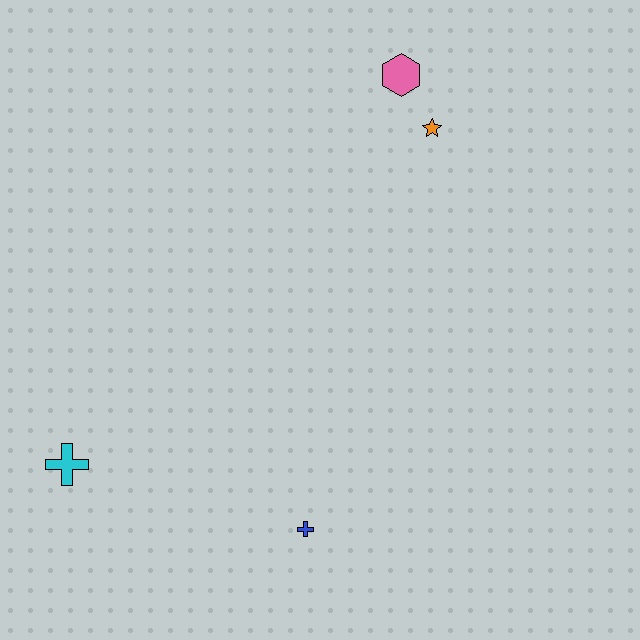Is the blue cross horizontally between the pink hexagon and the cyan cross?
Yes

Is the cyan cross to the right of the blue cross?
No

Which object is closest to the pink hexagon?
The orange star is closest to the pink hexagon.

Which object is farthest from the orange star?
The cyan cross is farthest from the orange star.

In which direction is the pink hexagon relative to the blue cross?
The pink hexagon is above the blue cross.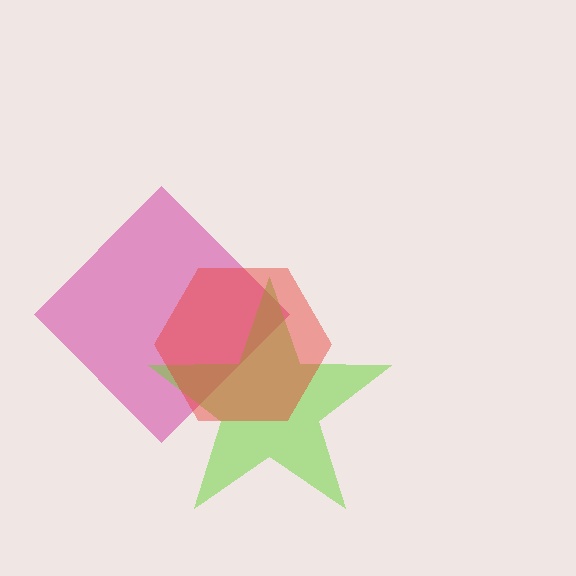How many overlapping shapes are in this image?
There are 3 overlapping shapes in the image.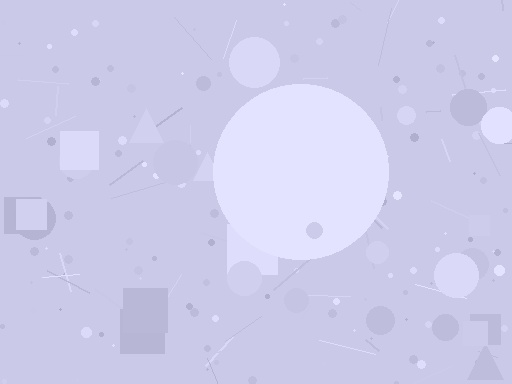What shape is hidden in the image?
A circle is hidden in the image.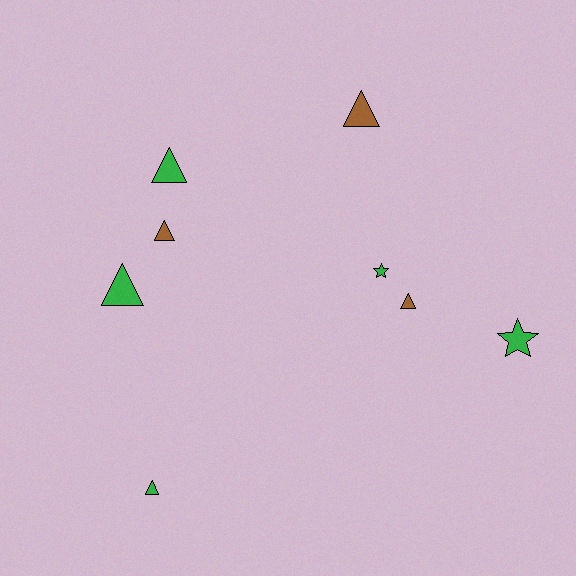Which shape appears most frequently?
Triangle, with 6 objects.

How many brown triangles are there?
There are 3 brown triangles.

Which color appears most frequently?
Green, with 5 objects.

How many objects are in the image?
There are 8 objects.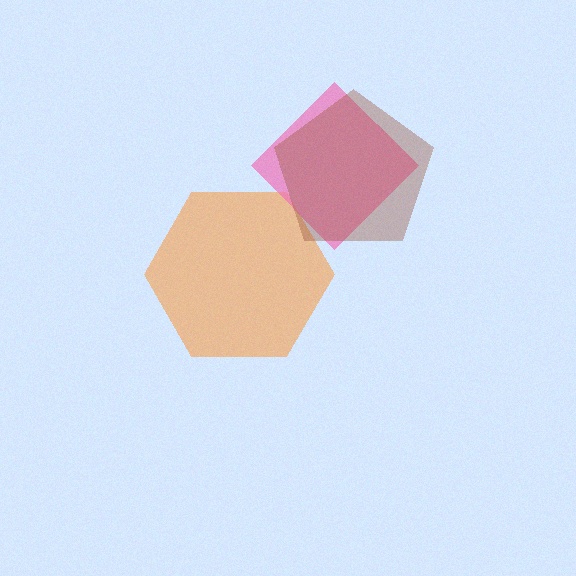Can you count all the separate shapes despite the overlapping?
Yes, there are 3 separate shapes.